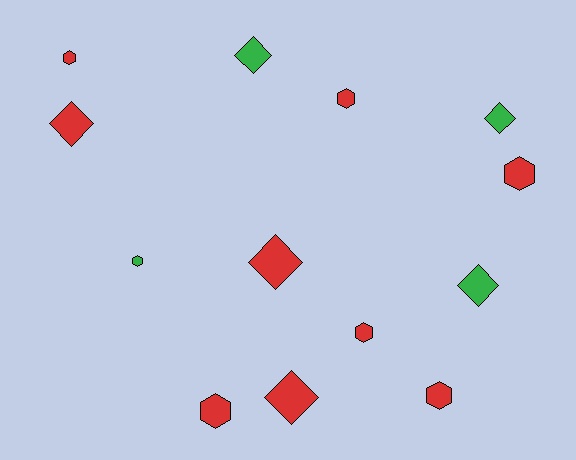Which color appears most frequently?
Red, with 9 objects.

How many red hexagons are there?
There are 6 red hexagons.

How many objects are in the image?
There are 13 objects.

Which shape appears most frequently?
Hexagon, with 7 objects.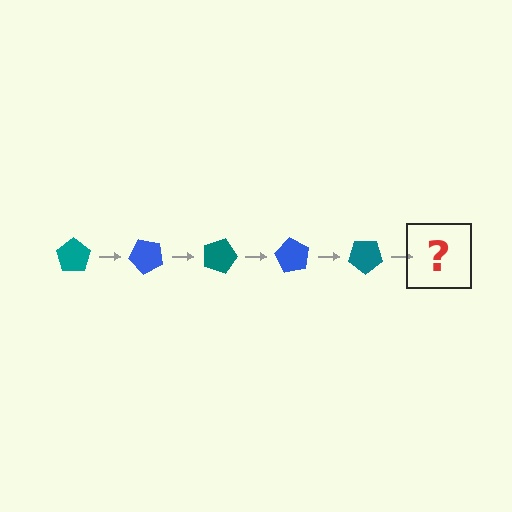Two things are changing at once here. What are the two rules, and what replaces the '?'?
The two rules are that it rotates 45 degrees each step and the color cycles through teal and blue. The '?' should be a blue pentagon, rotated 225 degrees from the start.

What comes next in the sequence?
The next element should be a blue pentagon, rotated 225 degrees from the start.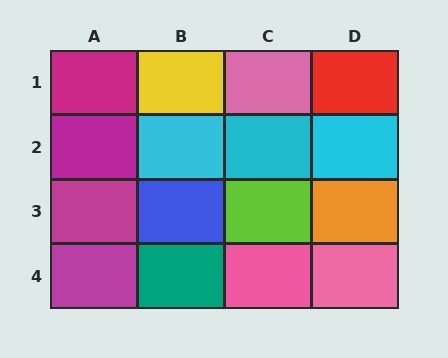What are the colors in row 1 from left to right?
Magenta, yellow, pink, red.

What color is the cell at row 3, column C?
Lime.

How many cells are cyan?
3 cells are cyan.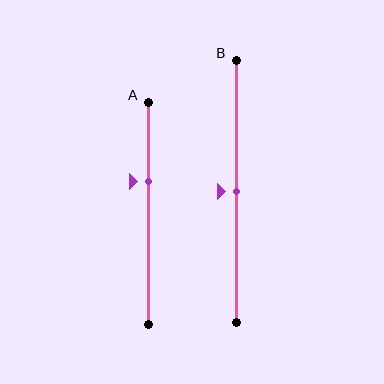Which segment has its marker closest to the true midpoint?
Segment B has its marker closest to the true midpoint.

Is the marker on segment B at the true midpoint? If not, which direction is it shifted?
Yes, the marker on segment B is at the true midpoint.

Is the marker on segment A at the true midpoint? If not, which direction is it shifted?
No, the marker on segment A is shifted upward by about 14% of the segment length.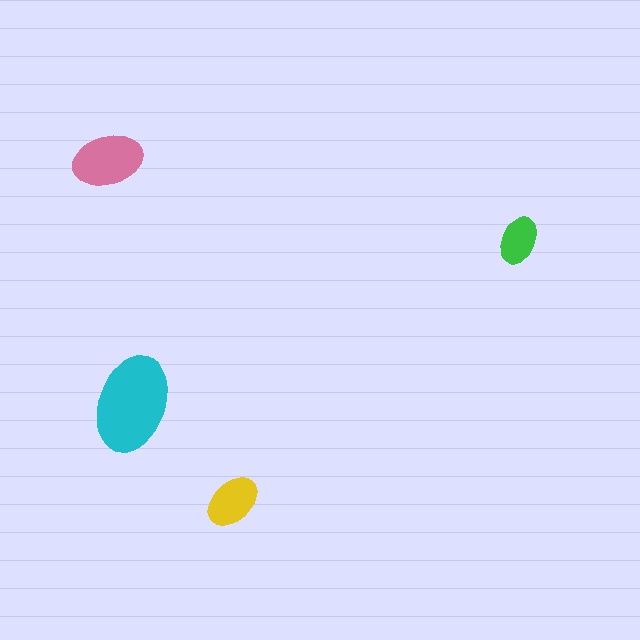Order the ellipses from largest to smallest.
the cyan one, the pink one, the yellow one, the green one.